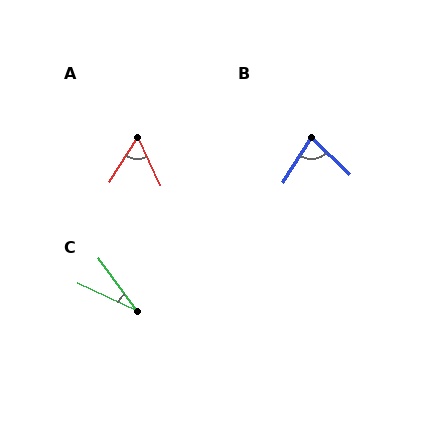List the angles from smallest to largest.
C (29°), A (56°), B (77°).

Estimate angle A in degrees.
Approximately 56 degrees.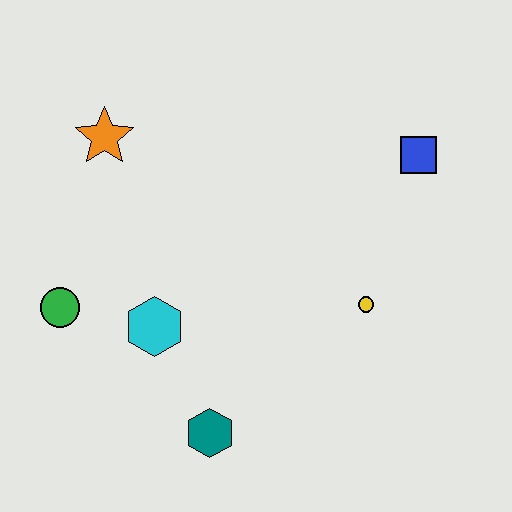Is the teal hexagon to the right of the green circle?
Yes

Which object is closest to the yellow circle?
The blue square is closest to the yellow circle.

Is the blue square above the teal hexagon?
Yes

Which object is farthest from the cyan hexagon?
The blue square is farthest from the cyan hexagon.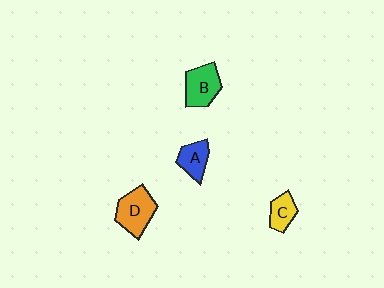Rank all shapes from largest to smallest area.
From largest to smallest: D (orange), B (green), A (blue), C (yellow).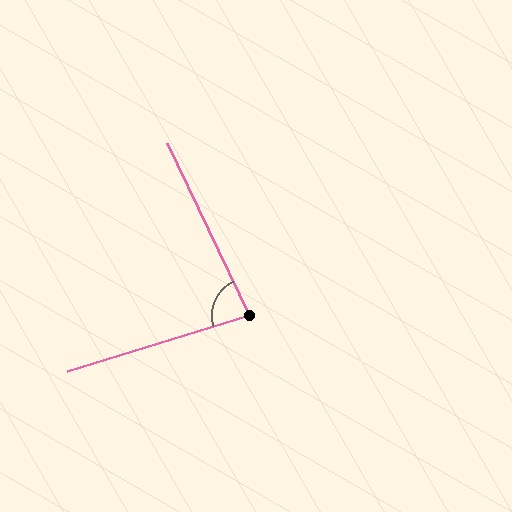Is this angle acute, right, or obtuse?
It is acute.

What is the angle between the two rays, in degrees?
Approximately 82 degrees.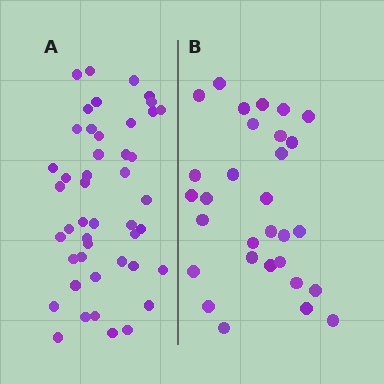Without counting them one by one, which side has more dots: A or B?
Region A (the left region) has more dots.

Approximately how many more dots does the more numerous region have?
Region A has approximately 15 more dots than region B.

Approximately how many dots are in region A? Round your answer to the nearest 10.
About 50 dots. (The exact count is 46, which rounds to 50.)